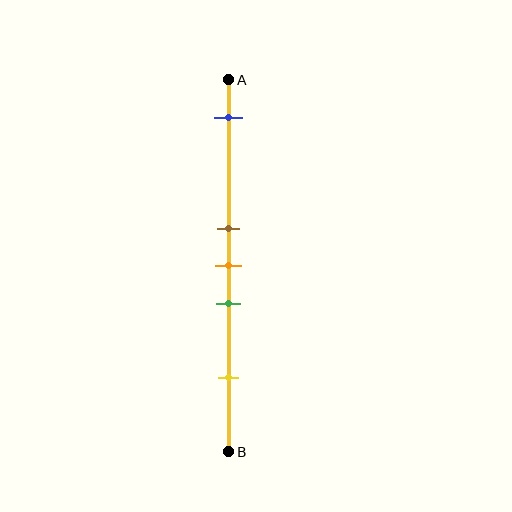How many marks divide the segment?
There are 5 marks dividing the segment.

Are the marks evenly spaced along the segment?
No, the marks are not evenly spaced.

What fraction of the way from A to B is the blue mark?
The blue mark is approximately 10% (0.1) of the way from A to B.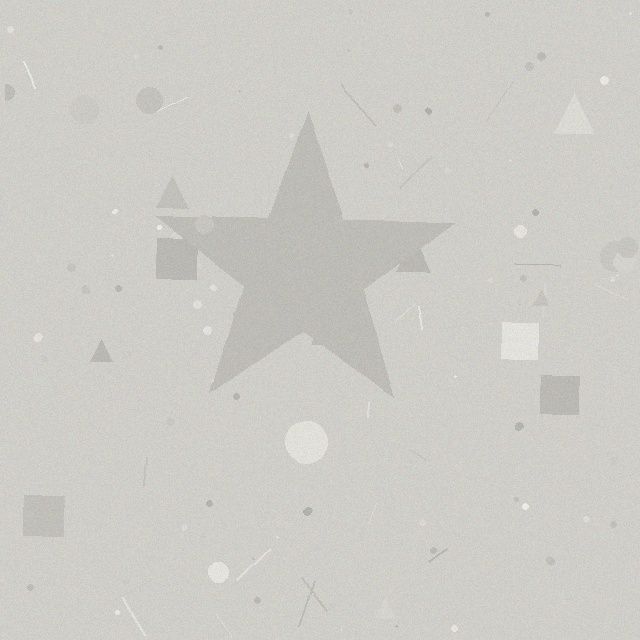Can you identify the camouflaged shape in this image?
The camouflaged shape is a star.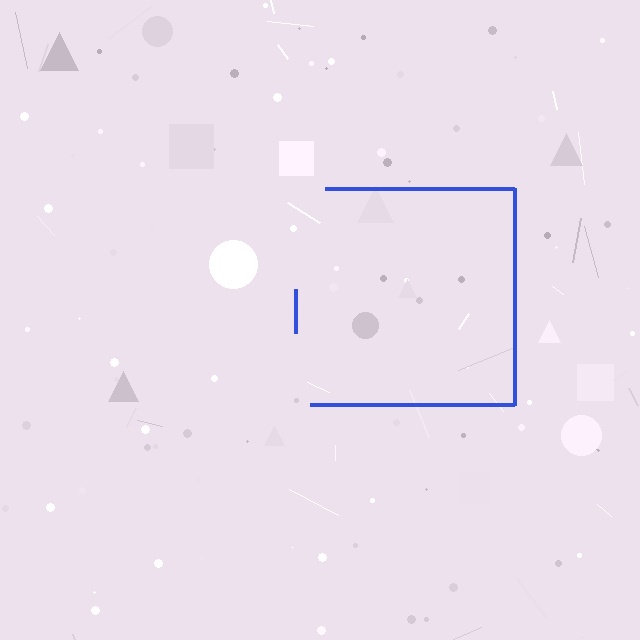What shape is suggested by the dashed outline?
The dashed outline suggests a square.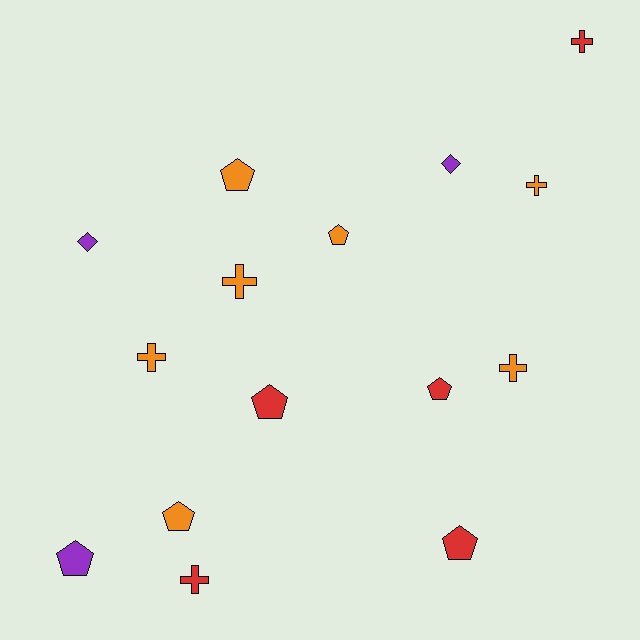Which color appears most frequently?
Orange, with 7 objects.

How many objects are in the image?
There are 15 objects.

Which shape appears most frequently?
Pentagon, with 7 objects.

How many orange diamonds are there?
There are no orange diamonds.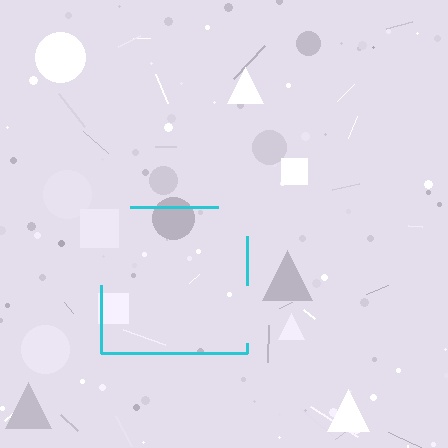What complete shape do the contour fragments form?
The contour fragments form a square.